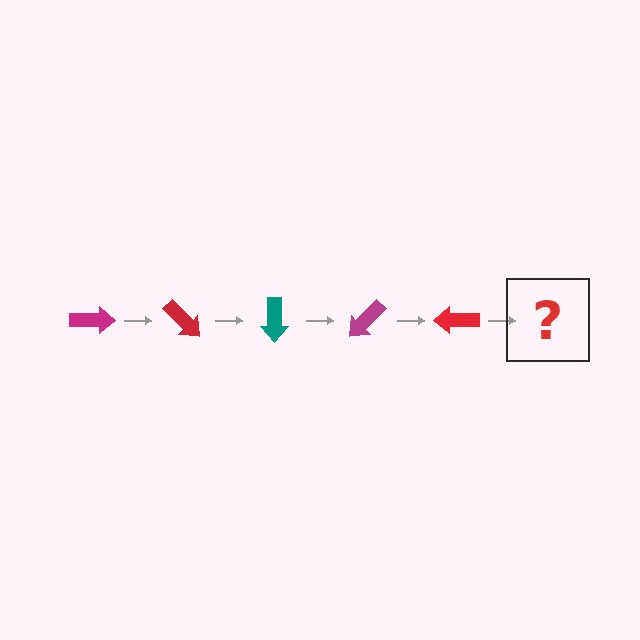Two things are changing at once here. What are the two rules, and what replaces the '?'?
The two rules are that it rotates 45 degrees each step and the color cycles through magenta, red, and teal. The '?' should be a teal arrow, rotated 225 degrees from the start.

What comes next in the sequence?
The next element should be a teal arrow, rotated 225 degrees from the start.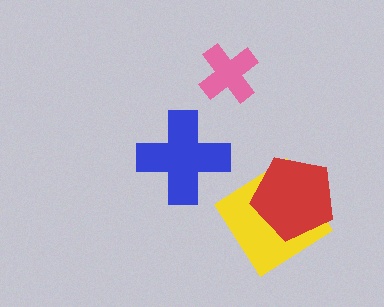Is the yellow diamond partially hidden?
Yes, it is partially covered by another shape.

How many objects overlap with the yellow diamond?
1 object overlaps with the yellow diamond.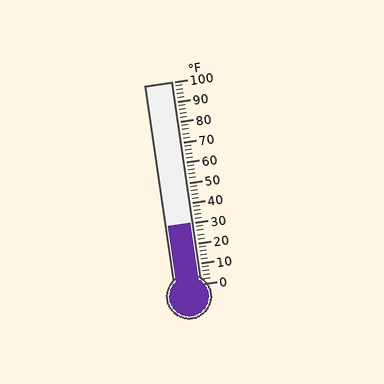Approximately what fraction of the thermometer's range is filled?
The thermometer is filled to approximately 30% of its range.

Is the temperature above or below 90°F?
The temperature is below 90°F.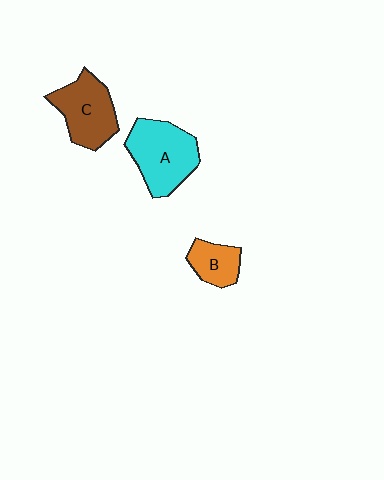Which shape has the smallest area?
Shape B (orange).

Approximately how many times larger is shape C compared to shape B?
Approximately 1.8 times.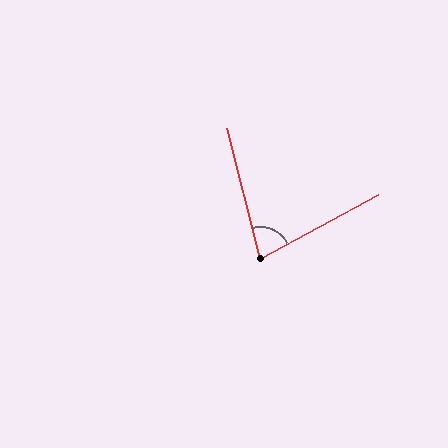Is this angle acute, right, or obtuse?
It is acute.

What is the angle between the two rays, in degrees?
Approximately 76 degrees.